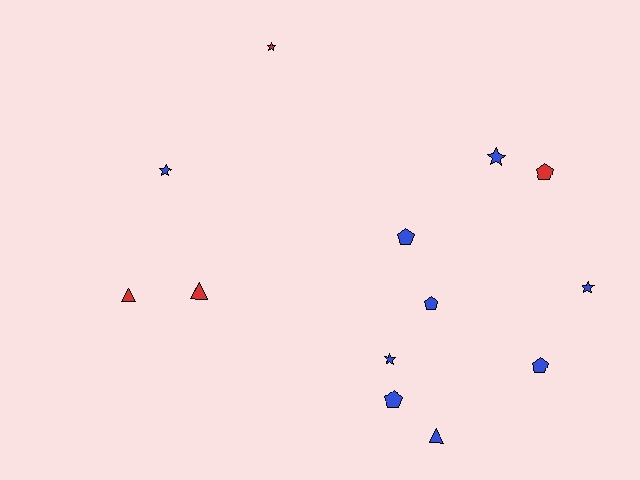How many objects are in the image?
There are 13 objects.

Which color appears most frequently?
Blue, with 9 objects.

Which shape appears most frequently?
Pentagon, with 5 objects.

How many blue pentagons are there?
There are 4 blue pentagons.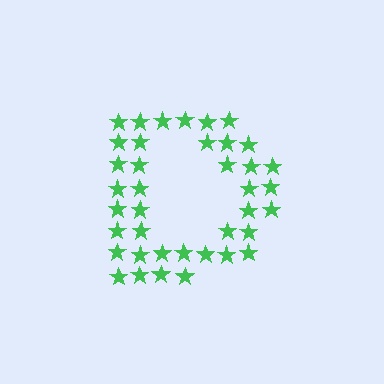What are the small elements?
The small elements are stars.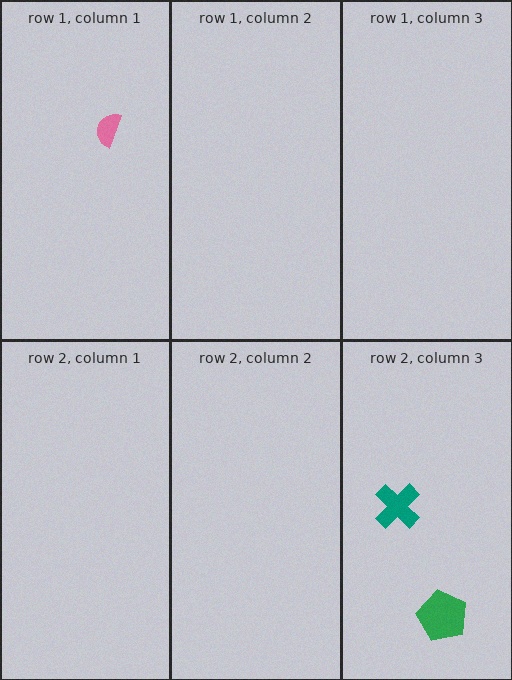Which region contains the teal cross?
The row 2, column 3 region.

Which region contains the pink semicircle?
The row 1, column 1 region.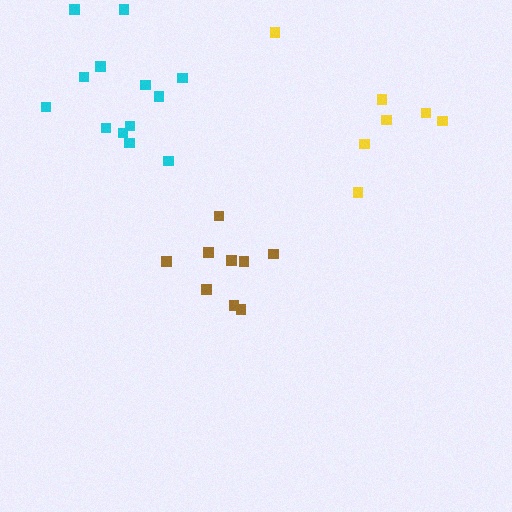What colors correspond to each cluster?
The clusters are colored: brown, yellow, cyan.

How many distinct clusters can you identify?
There are 3 distinct clusters.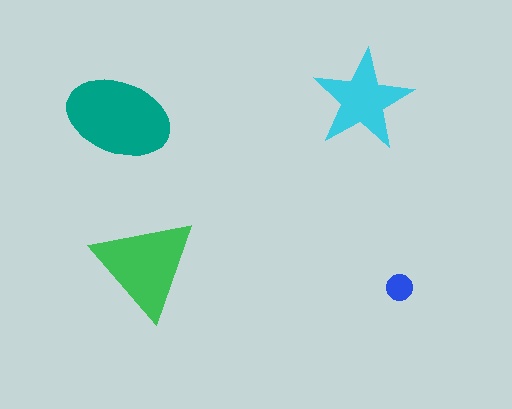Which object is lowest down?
The blue circle is bottommost.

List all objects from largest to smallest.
The teal ellipse, the green triangle, the cyan star, the blue circle.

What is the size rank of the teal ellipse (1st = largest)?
1st.